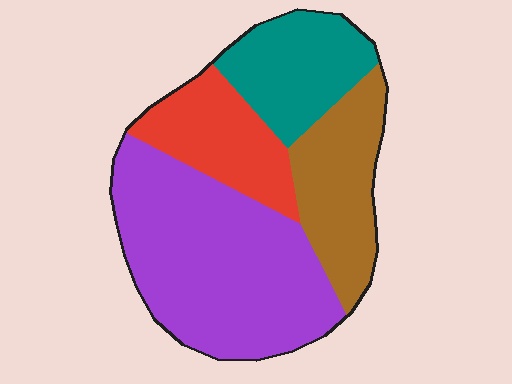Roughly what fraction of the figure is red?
Red covers about 15% of the figure.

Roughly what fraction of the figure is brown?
Brown covers 20% of the figure.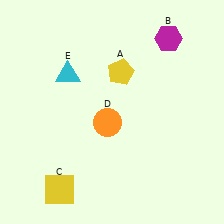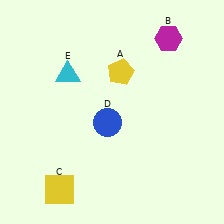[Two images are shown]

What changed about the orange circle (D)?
In Image 1, D is orange. In Image 2, it changed to blue.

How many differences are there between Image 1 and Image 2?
There is 1 difference between the two images.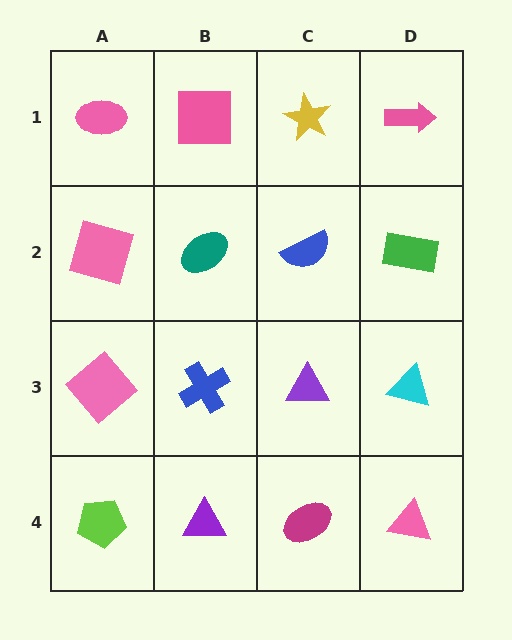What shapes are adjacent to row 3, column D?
A green rectangle (row 2, column D), a pink triangle (row 4, column D), a purple triangle (row 3, column C).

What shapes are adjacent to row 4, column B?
A blue cross (row 3, column B), a lime pentagon (row 4, column A), a magenta ellipse (row 4, column C).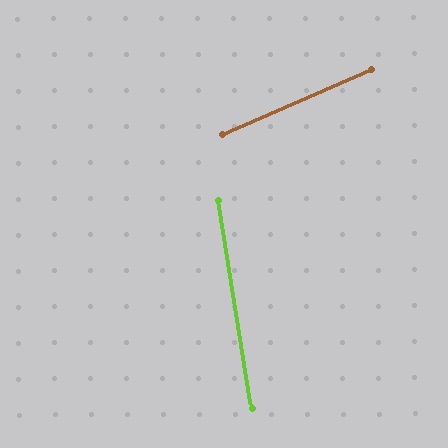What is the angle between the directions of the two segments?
Approximately 76 degrees.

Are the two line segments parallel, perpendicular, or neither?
Neither parallel nor perpendicular — they differ by about 76°.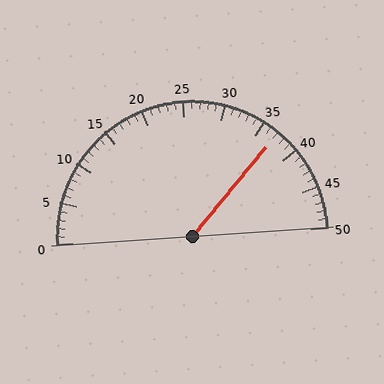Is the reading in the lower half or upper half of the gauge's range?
The reading is in the upper half of the range (0 to 50).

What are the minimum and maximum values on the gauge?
The gauge ranges from 0 to 50.